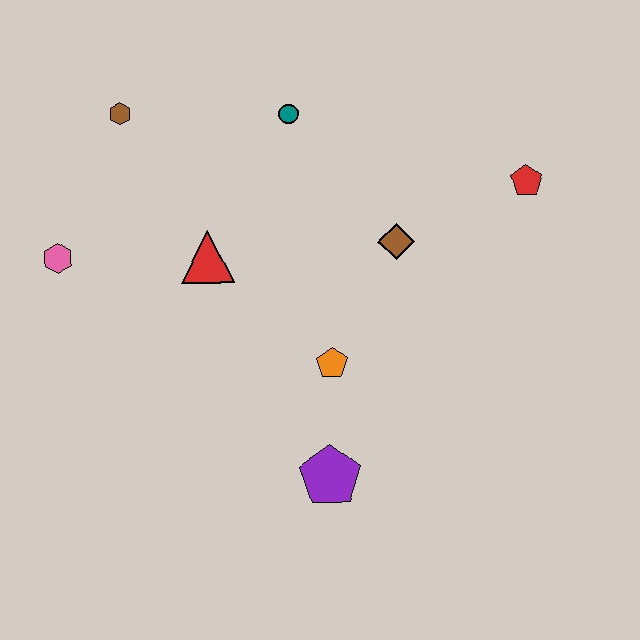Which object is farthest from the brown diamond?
The pink hexagon is farthest from the brown diamond.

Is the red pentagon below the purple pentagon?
No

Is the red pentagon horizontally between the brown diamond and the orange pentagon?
No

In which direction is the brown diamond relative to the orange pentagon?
The brown diamond is above the orange pentagon.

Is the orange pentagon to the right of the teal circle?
Yes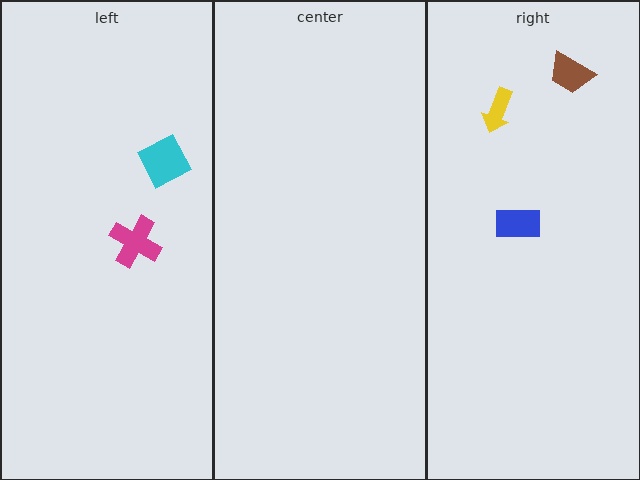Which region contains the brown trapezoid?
The right region.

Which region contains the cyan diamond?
The left region.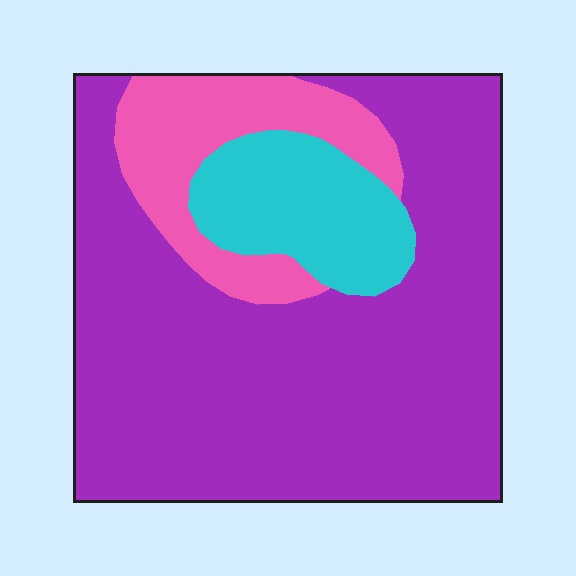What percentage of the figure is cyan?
Cyan covers 14% of the figure.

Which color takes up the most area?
Purple, at roughly 70%.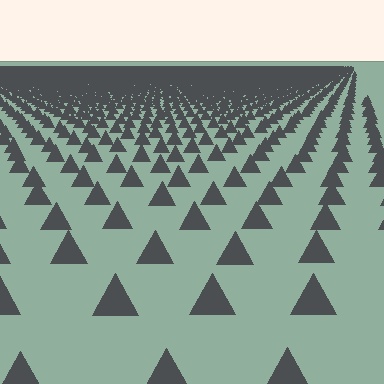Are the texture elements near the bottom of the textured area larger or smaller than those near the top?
Larger. Near the bottom, elements are closer to the viewer and appear at a bigger on-screen size.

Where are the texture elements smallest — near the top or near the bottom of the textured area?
Near the top.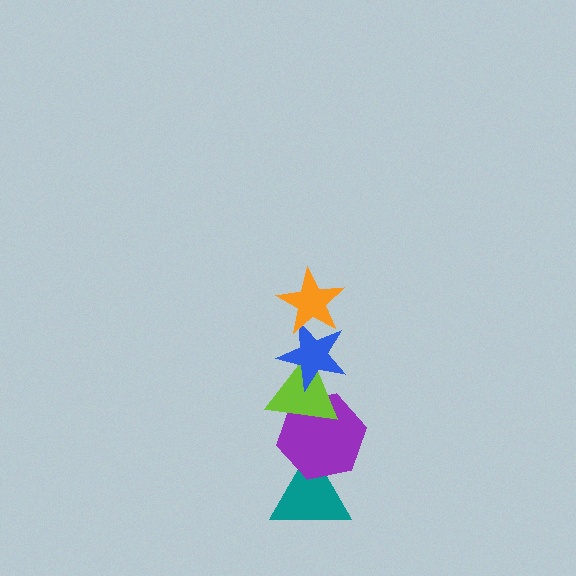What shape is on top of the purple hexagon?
The lime triangle is on top of the purple hexagon.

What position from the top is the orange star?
The orange star is 1st from the top.